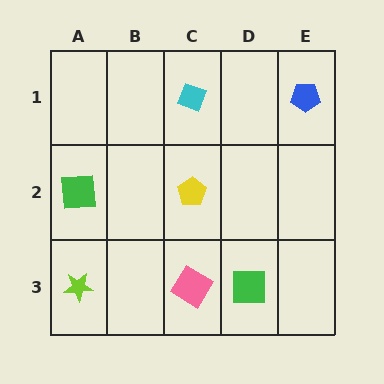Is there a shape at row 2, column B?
No, that cell is empty.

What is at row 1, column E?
A blue pentagon.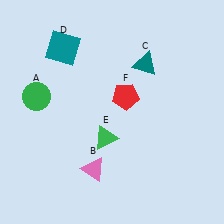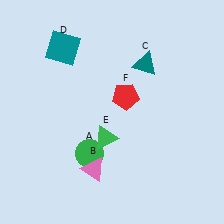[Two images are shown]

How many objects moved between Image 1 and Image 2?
1 object moved between the two images.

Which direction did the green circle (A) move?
The green circle (A) moved down.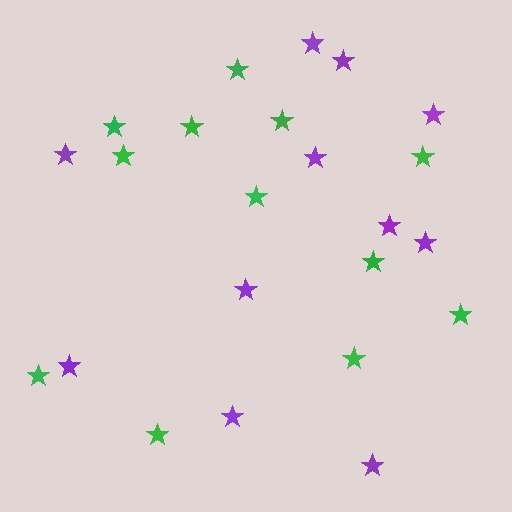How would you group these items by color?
There are 2 groups: one group of purple stars (11) and one group of green stars (12).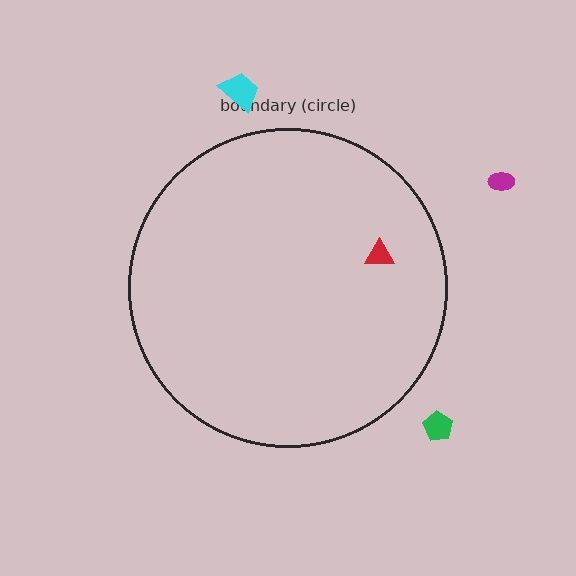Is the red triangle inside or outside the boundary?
Inside.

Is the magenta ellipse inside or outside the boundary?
Outside.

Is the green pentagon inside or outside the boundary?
Outside.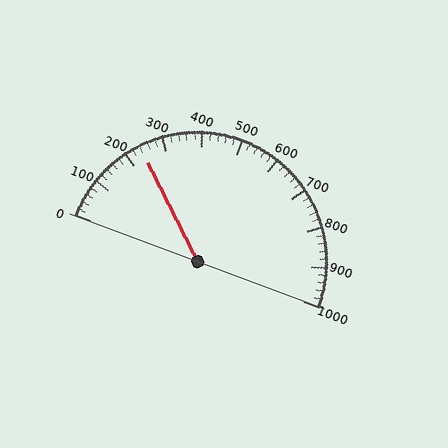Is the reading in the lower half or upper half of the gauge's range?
The reading is in the lower half of the range (0 to 1000).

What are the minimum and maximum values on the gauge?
The gauge ranges from 0 to 1000.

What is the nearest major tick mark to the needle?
The nearest major tick mark is 200.